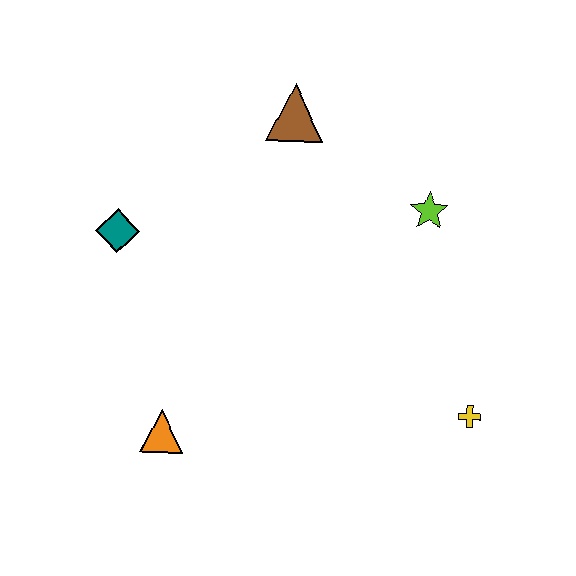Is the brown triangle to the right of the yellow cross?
No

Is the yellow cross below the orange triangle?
No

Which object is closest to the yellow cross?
The lime star is closest to the yellow cross.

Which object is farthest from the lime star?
The orange triangle is farthest from the lime star.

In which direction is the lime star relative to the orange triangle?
The lime star is to the right of the orange triangle.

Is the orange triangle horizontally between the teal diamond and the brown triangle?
Yes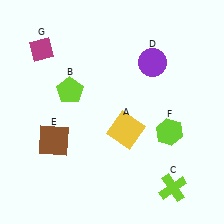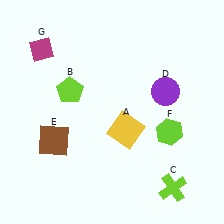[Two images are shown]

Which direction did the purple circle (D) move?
The purple circle (D) moved down.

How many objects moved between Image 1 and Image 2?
1 object moved between the two images.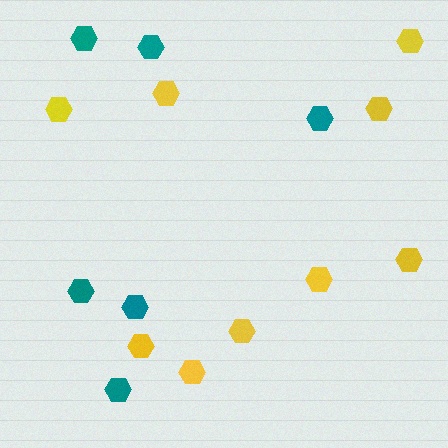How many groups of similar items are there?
There are 2 groups: one group of teal hexagons (6) and one group of yellow hexagons (9).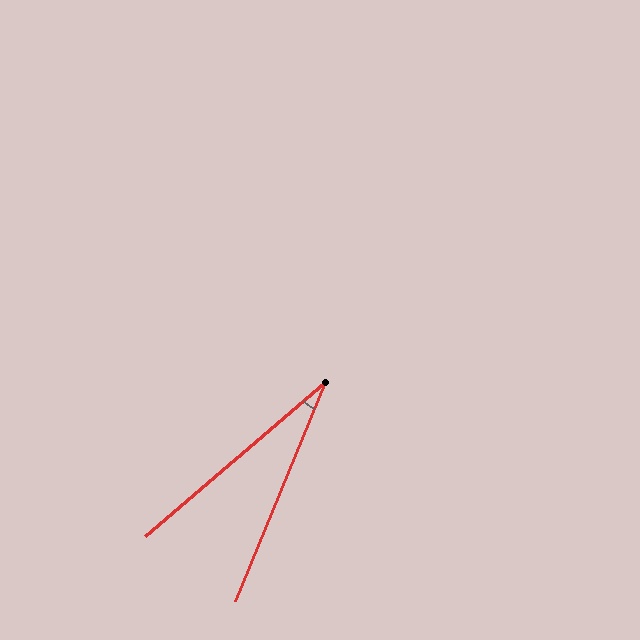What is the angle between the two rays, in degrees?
Approximately 27 degrees.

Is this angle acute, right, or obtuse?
It is acute.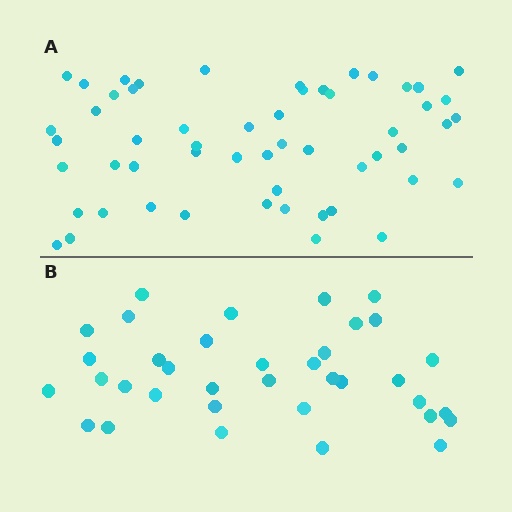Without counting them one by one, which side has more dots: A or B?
Region A (the top region) has more dots.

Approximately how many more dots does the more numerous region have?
Region A has approximately 20 more dots than region B.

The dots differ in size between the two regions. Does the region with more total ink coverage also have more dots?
No. Region B has more total ink coverage because its dots are larger, but region A actually contains more individual dots. Total area can be misleading — the number of items is what matters here.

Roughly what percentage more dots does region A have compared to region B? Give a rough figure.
About 55% more.